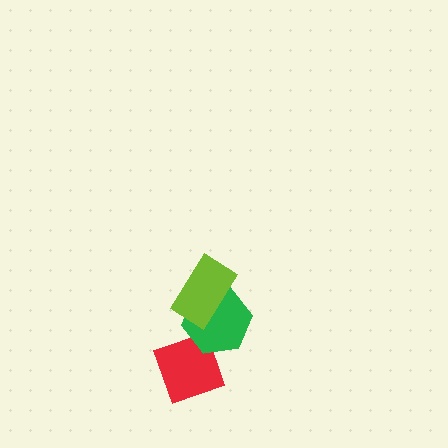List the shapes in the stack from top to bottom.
From top to bottom: the lime rectangle, the green hexagon, the red diamond.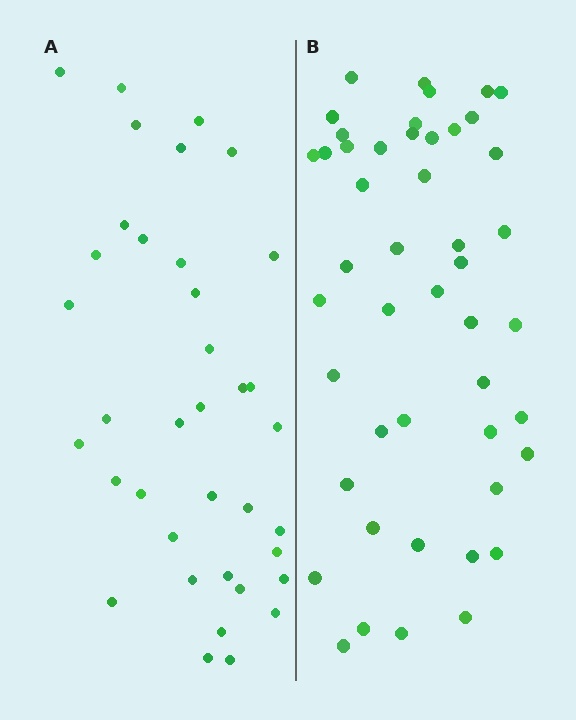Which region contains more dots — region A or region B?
Region B (the right region) has more dots.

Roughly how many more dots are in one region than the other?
Region B has roughly 10 or so more dots than region A.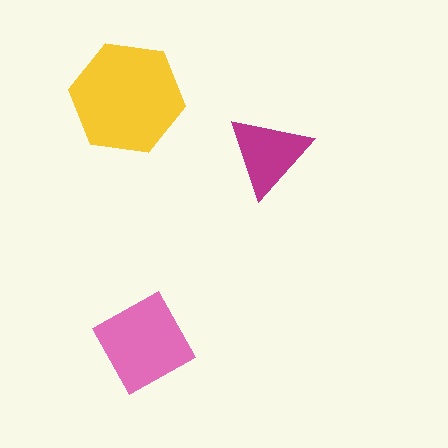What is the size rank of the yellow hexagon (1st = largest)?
1st.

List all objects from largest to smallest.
The yellow hexagon, the pink diamond, the magenta triangle.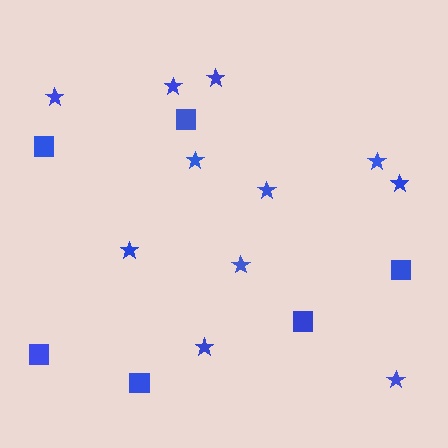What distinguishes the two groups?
There are 2 groups: one group of stars (11) and one group of squares (6).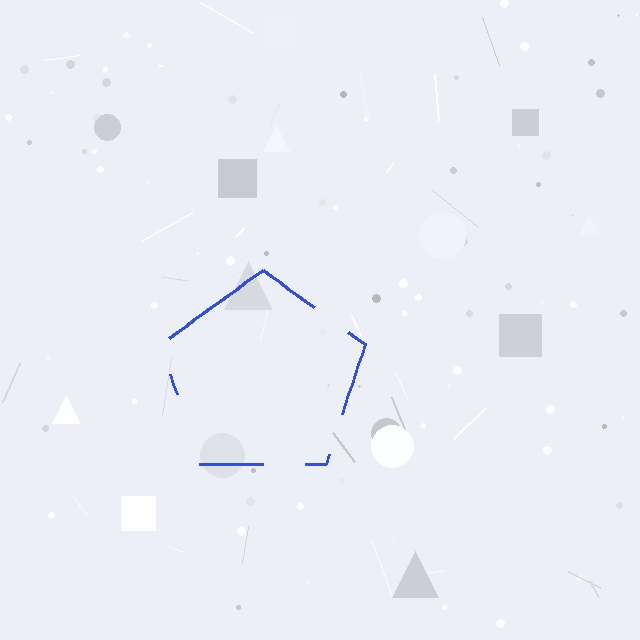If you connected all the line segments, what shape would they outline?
They would outline a pentagon.